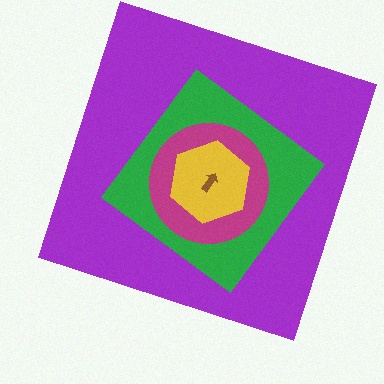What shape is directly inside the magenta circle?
The yellow hexagon.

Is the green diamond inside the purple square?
Yes.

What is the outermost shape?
The purple square.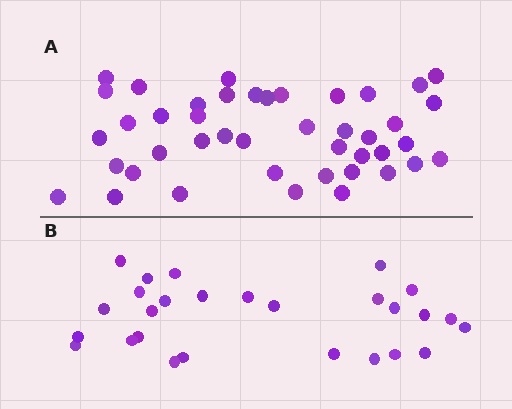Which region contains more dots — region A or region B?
Region A (the top region) has more dots.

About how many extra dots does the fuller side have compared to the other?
Region A has approximately 15 more dots than region B.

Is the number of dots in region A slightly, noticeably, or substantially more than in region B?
Region A has substantially more. The ratio is roughly 1.6 to 1.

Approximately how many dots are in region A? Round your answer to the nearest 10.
About 40 dots. (The exact count is 43, which rounds to 40.)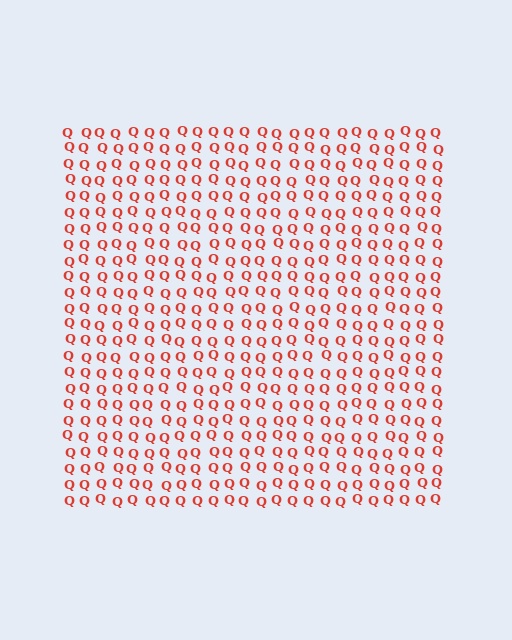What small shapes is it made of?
It is made of small letter Q's.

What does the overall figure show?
The overall figure shows a square.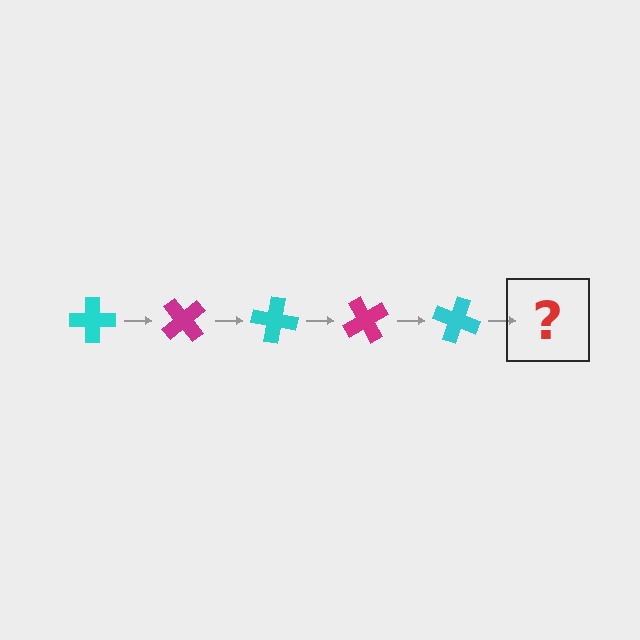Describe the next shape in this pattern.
It should be a magenta cross, rotated 250 degrees from the start.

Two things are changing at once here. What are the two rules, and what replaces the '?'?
The two rules are that it rotates 50 degrees each step and the color cycles through cyan and magenta. The '?' should be a magenta cross, rotated 250 degrees from the start.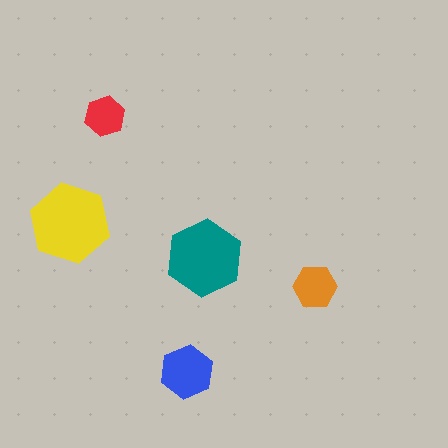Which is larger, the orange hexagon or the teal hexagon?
The teal one.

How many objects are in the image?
There are 5 objects in the image.